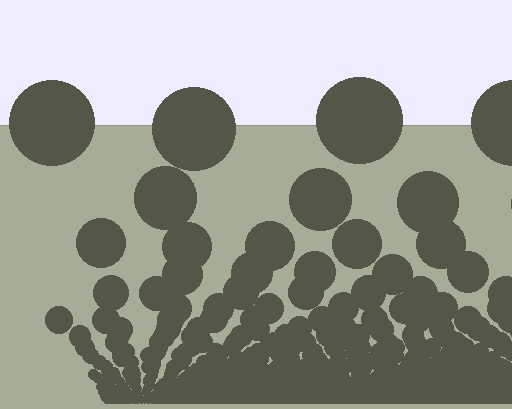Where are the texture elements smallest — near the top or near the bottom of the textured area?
Near the bottom.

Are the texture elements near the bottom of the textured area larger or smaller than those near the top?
Smaller. The gradient is inverted — elements near the bottom are smaller and denser.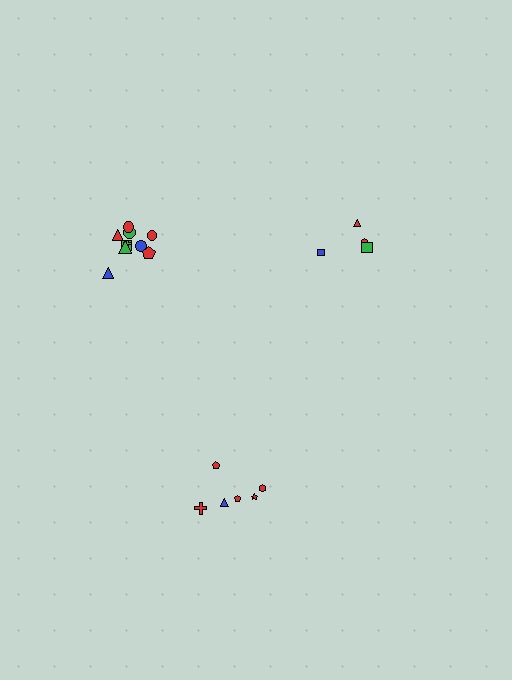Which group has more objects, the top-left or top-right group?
The top-left group.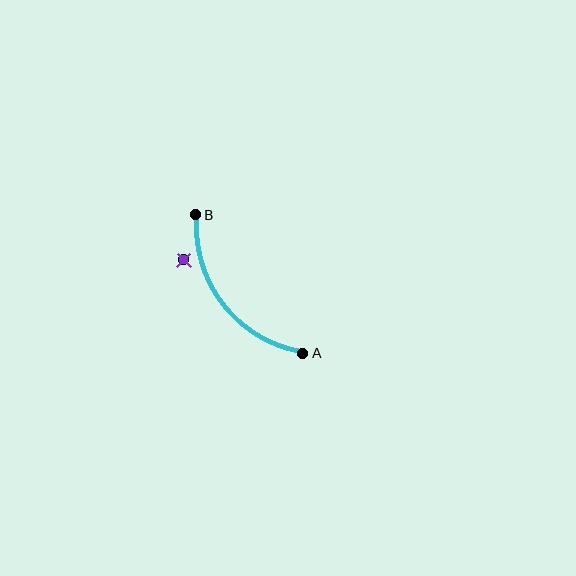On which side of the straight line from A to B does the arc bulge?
The arc bulges below and to the left of the straight line connecting A and B.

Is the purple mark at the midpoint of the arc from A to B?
No — the purple mark does not lie on the arc at all. It sits slightly outside the curve.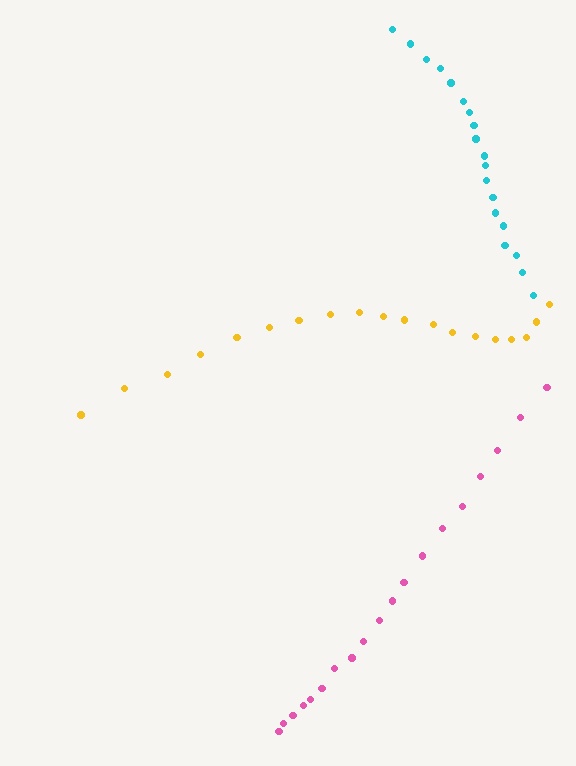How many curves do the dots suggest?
There are 3 distinct paths.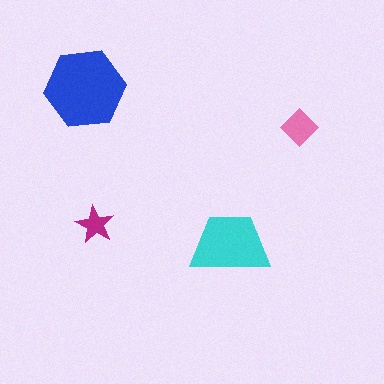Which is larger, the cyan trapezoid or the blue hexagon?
The blue hexagon.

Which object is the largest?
The blue hexagon.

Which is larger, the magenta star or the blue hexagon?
The blue hexagon.